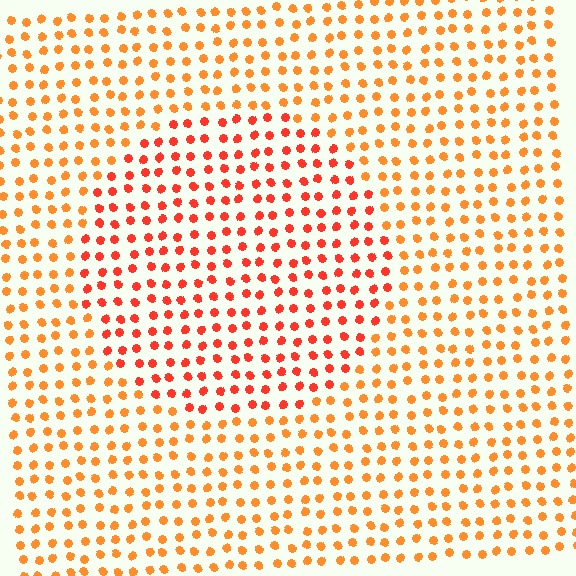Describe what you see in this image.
The image is filled with small orange elements in a uniform arrangement. A circle-shaped region is visible where the elements are tinted to a slightly different hue, forming a subtle color boundary.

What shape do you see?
I see a circle.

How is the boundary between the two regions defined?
The boundary is defined purely by a slight shift in hue (about 25 degrees). Spacing, size, and orientation are identical on both sides.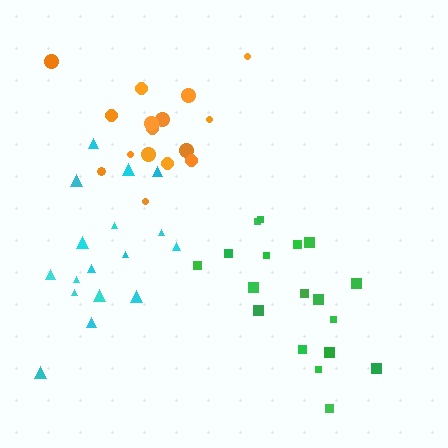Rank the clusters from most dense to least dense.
cyan, orange, green.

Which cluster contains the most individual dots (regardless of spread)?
Green (18).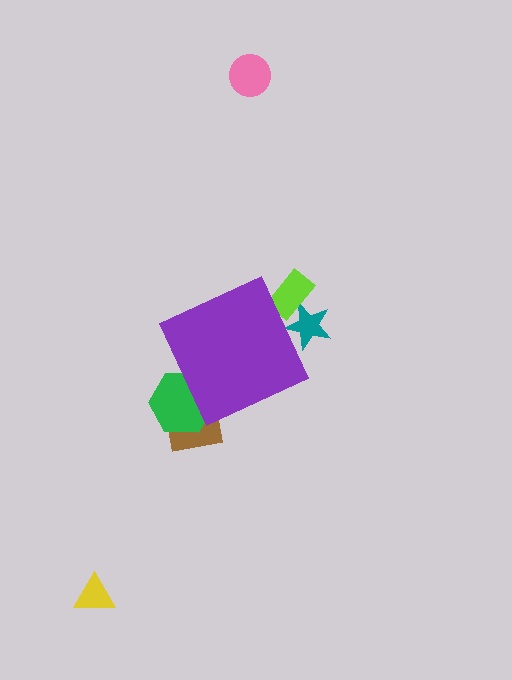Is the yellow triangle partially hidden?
No, the yellow triangle is fully visible.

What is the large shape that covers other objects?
A purple diamond.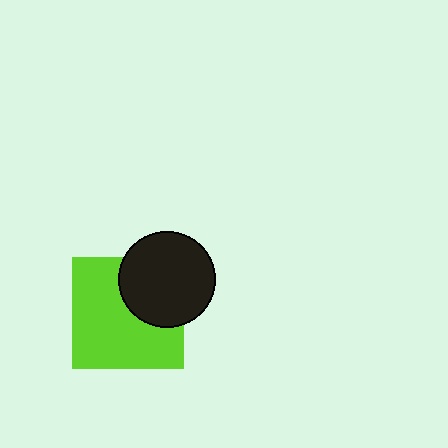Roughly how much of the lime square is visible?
Most of it is visible (roughly 68%).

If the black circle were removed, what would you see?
You would see the complete lime square.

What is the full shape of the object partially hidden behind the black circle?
The partially hidden object is a lime square.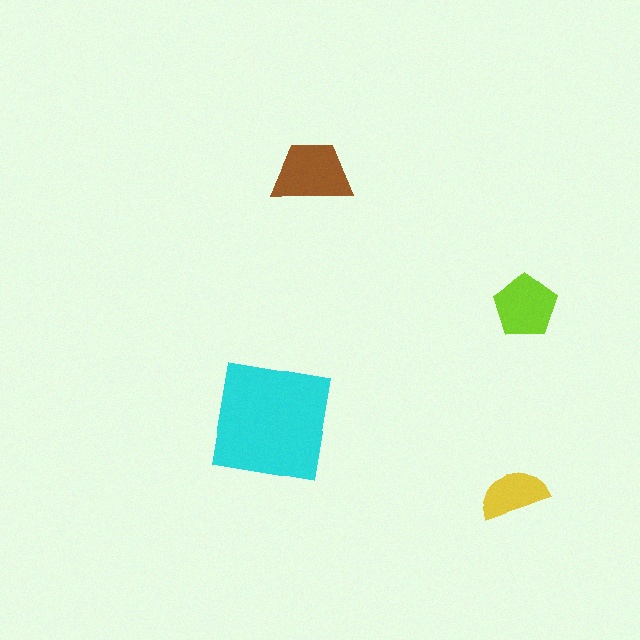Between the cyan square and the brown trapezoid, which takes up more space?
The cyan square.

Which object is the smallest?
The yellow semicircle.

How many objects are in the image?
There are 4 objects in the image.